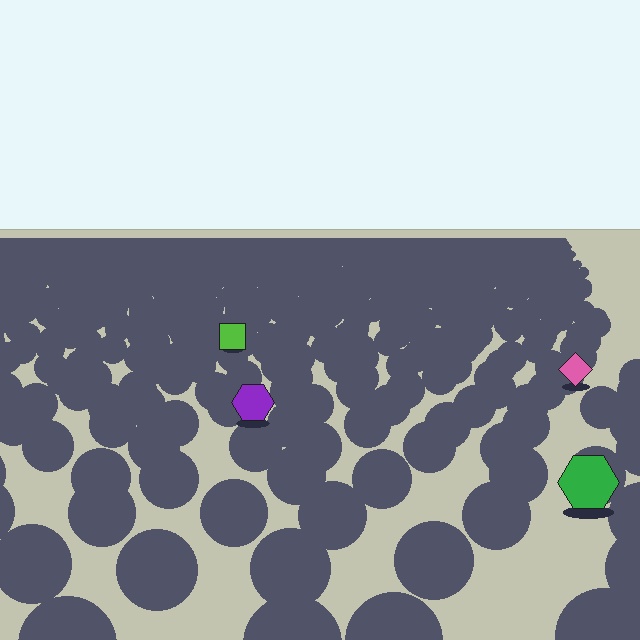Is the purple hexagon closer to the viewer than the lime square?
Yes. The purple hexagon is closer — you can tell from the texture gradient: the ground texture is coarser near it.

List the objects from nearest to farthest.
From nearest to farthest: the green hexagon, the purple hexagon, the pink diamond, the lime square.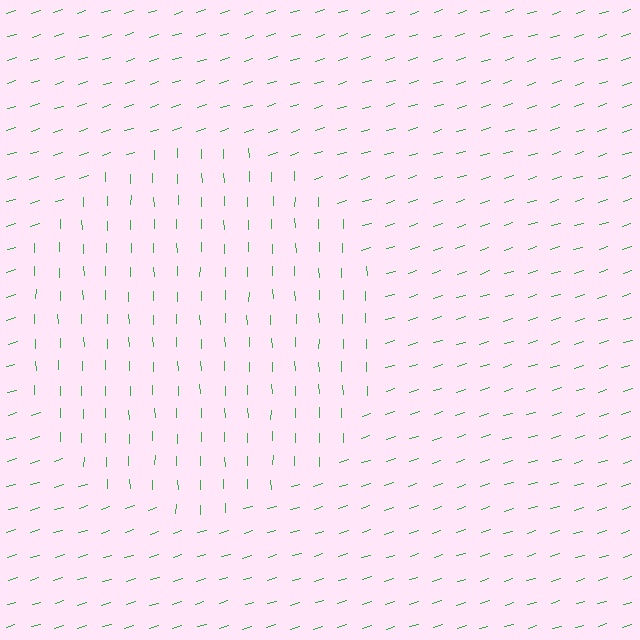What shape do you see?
I see a circle.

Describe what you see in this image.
The image is filled with small green line segments. A circle region in the image has lines oriented differently from the surrounding lines, creating a visible texture boundary.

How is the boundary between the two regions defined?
The boundary is defined purely by a change in line orientation (approximately 74 degrees difference). All lines are the same color and thickness.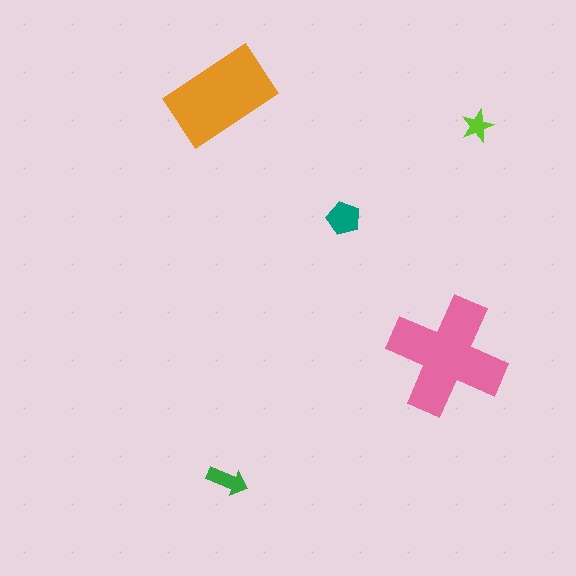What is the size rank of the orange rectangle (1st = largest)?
2nd.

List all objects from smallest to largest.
The lime star, the green arrow, the teal pentagon, the orange rectangle, the pink cross.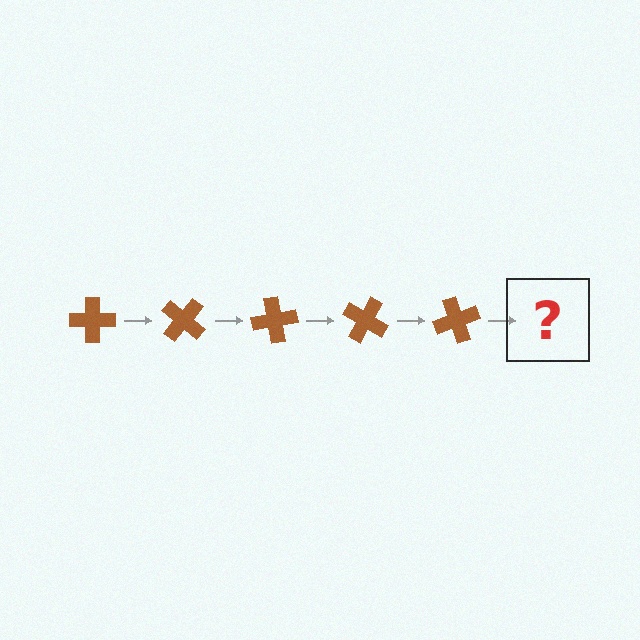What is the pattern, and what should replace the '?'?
The pattern is that the cross rotates 40 degrees each step. The '?' should be a brown cross rotated 200 degrees.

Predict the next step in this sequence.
The next step is a brown cross rotated 200 degrees.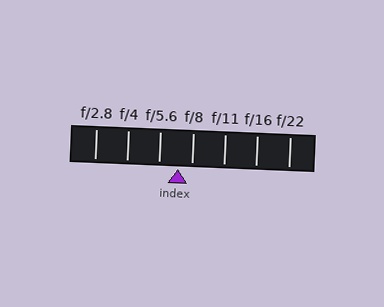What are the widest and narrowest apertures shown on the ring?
The widest aperture shown is f/2.8 and the narrowest is f/22.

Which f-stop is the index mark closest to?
The index mark is closest to f/8.